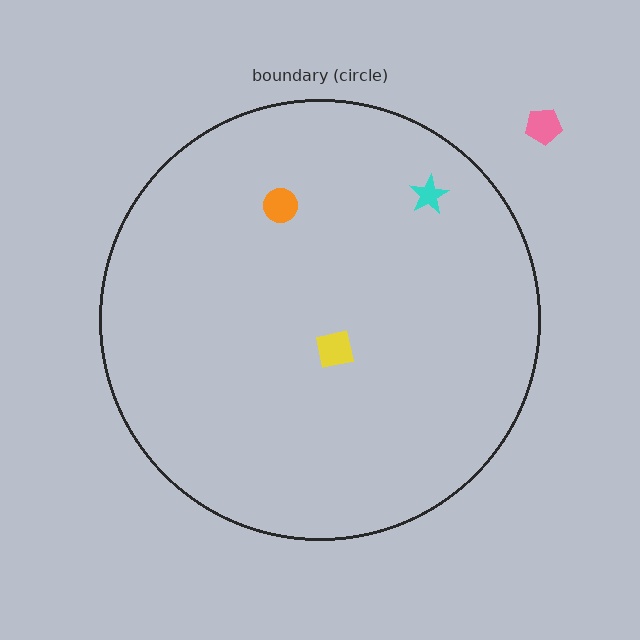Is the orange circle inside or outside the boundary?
Inside.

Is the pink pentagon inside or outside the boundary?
Outside.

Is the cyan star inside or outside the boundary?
Inside.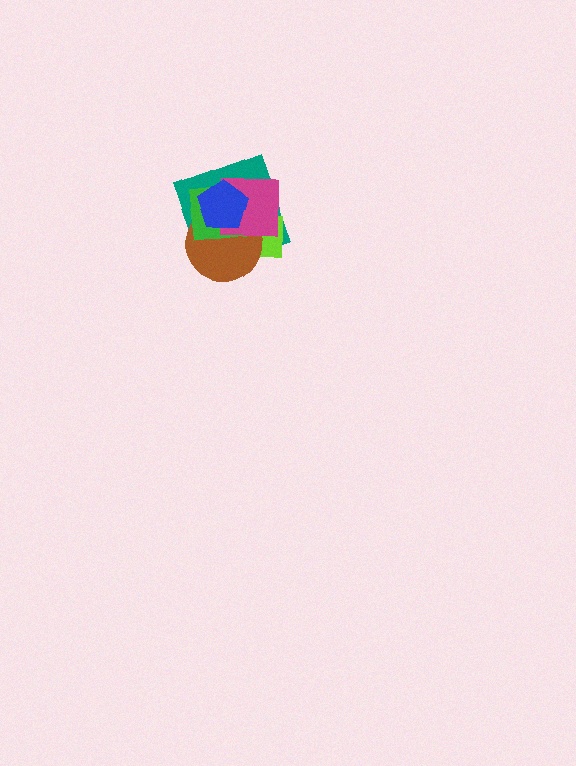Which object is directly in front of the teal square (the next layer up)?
The lime rectangle is directly in front of the teal square.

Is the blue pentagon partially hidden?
No, no other shape covers it.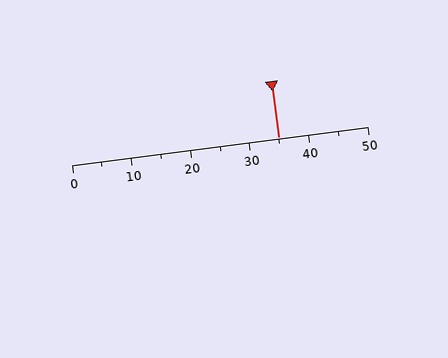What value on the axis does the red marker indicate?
The marker indicates approximately 35.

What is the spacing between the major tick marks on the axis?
The major ticks are spaced 10 apart.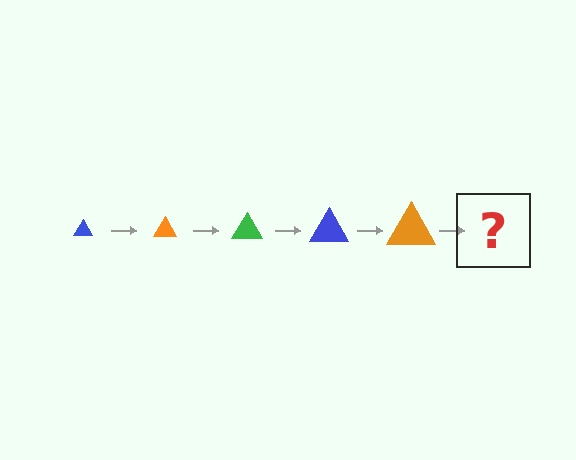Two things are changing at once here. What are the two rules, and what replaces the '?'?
The two rules are that the triangle grows larger each step and the color cycles through blue, orange, and green. The '?' should be a green triangle, larger than the previous one.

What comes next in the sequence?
The next element should be a green triangle, larger than the previous one.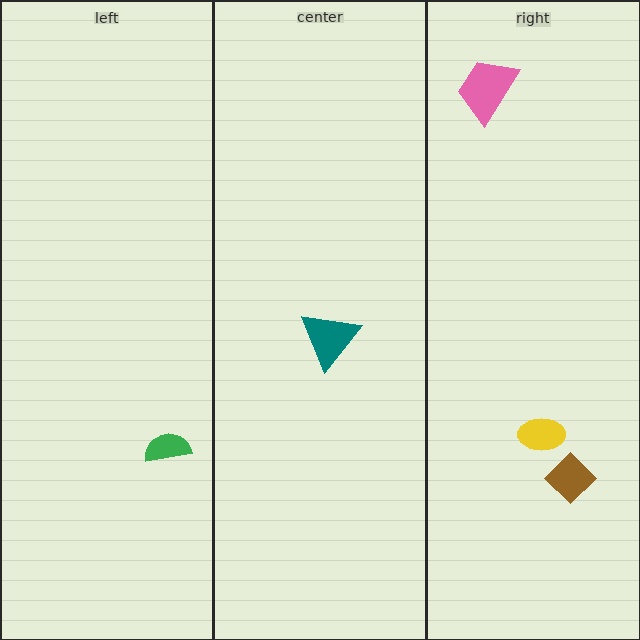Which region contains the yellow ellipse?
The right region.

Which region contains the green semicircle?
The left region.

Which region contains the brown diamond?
The right region.